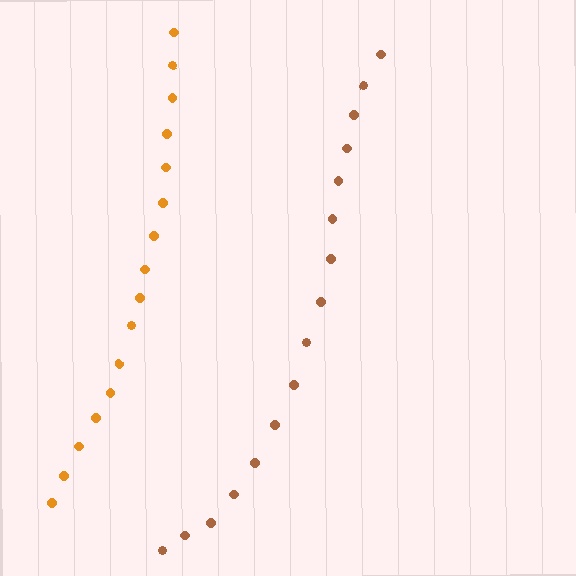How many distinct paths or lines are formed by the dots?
There are 2 distinct paths.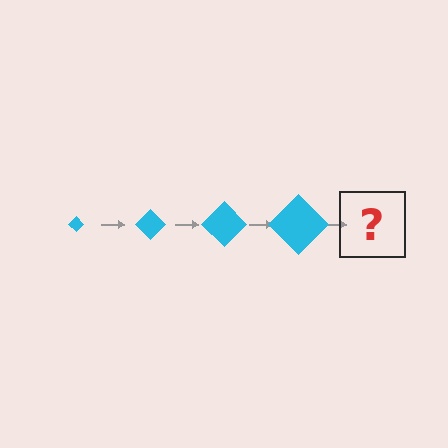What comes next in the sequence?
The next element should be a cyan diamond, larger than the previous one.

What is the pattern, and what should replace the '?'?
The pattern is that the diamond gets progressively larger each step. The '?' should be a cyan diamond, larger than the previous one.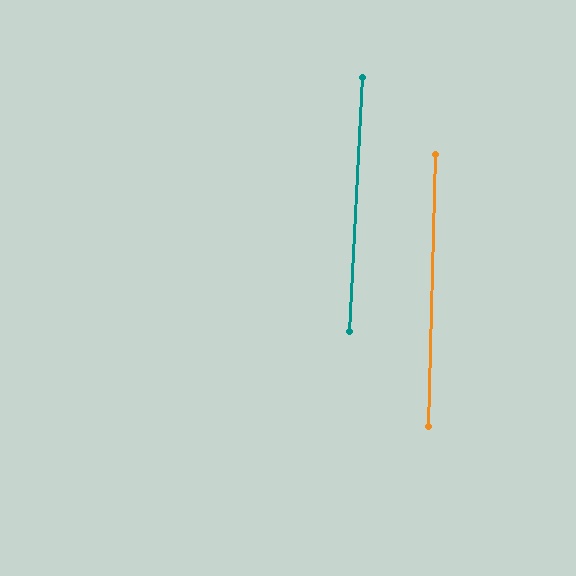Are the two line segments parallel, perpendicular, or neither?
Parallel — their directions differ by only 1.3°.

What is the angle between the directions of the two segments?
Approximately 1 degree.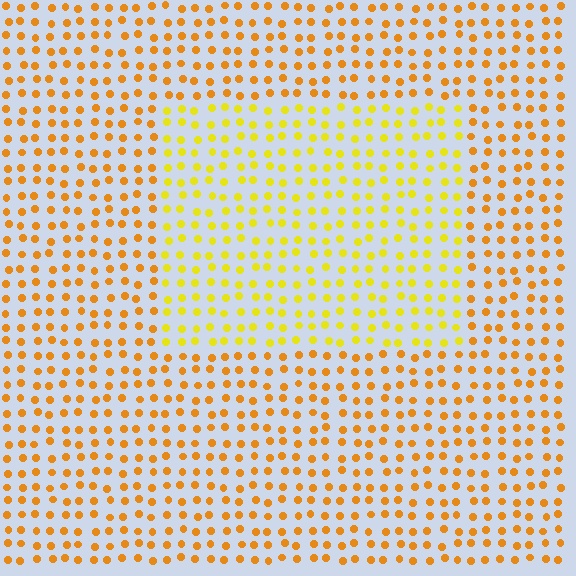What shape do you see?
I see a rectangle.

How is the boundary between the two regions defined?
The boundary is defined purely by a slight shift in hue (about 27 degrees). Spacing, size, and orientation are identical on both sides.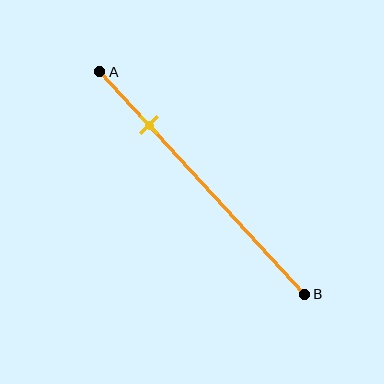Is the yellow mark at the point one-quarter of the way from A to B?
Yes, the mark is approximately at the one-quarter point.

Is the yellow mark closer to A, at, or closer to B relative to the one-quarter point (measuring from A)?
The yellow mark is approximately at the one-quarter point of segment AB.